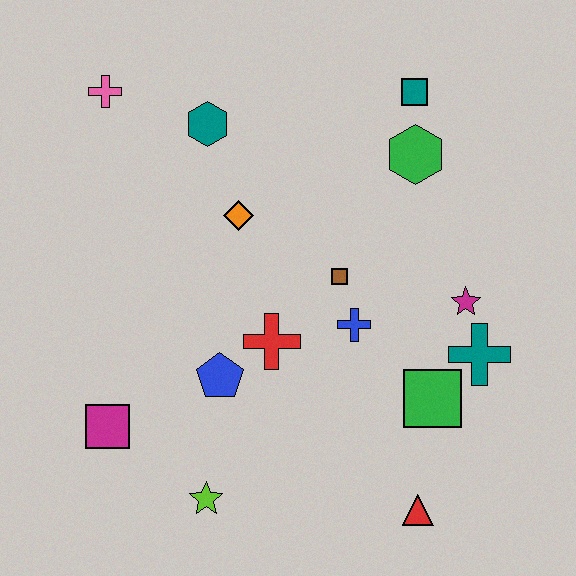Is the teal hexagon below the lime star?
No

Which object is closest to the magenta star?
The teal cross is closest to the magenta star.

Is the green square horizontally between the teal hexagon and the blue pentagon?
No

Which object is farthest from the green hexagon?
The magenta square is farthest from the green hexagon.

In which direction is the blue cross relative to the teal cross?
The blue cross is to the left of the teal cross.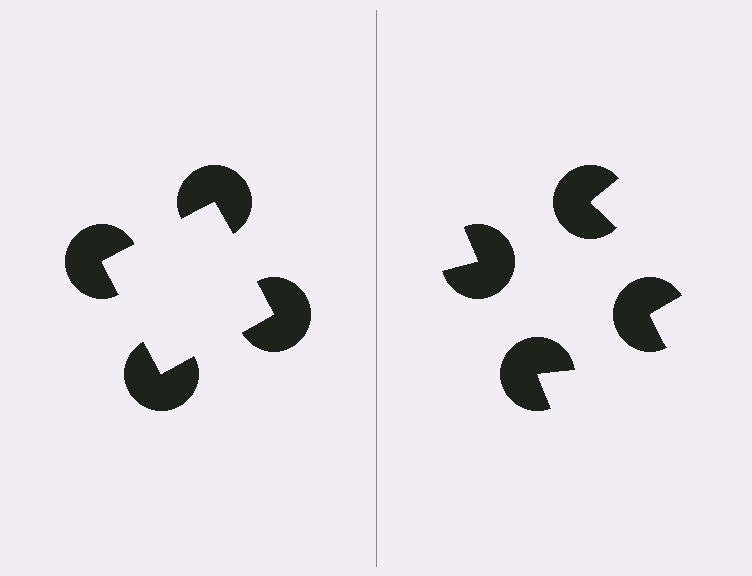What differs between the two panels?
The pac-man discs are positioned identically on both sides; only the wedge orientations differ. On the left they align to a square; on the right they are misaligned.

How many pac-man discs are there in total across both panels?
8 — 4 on each side.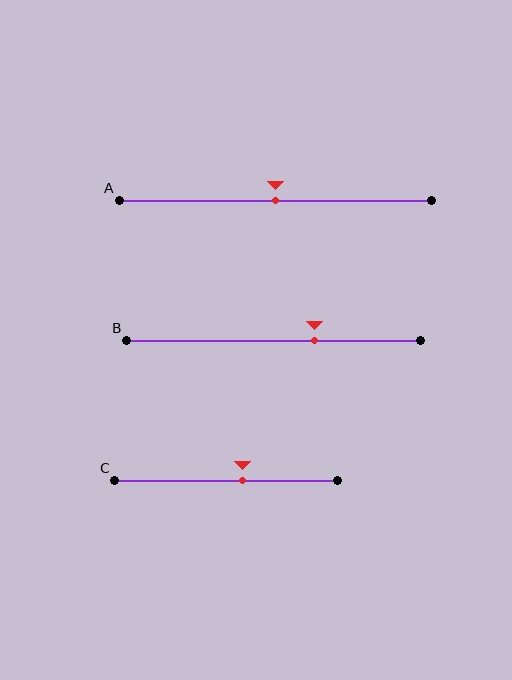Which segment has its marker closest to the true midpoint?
Segment A has its marker closest to the true midpoint.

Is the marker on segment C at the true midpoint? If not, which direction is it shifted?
No, the marker on segment C is shifted to the right by about 7% of the segment length.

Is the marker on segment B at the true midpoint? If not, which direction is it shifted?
No, the marker on segment B is shifted to the right by about 14% of the segment length.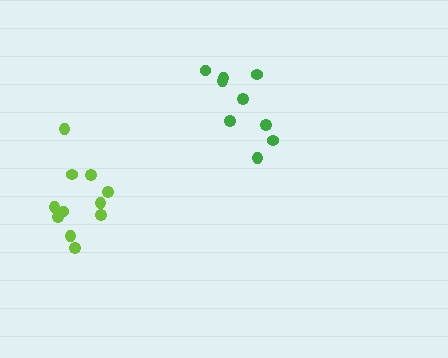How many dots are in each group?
Group 1: 11 dots, Group 2: 9 dots (20 total).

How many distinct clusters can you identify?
There are 2 distinct clusters.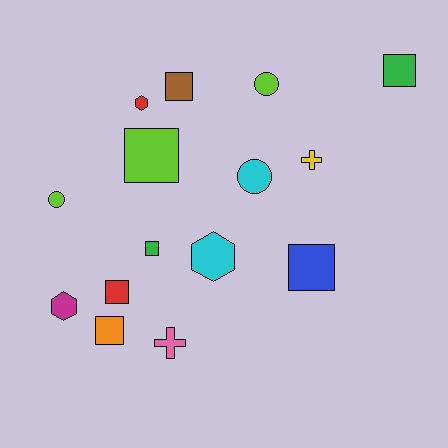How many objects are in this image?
There are 15 objects.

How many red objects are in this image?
There are 2 red objects.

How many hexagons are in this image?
There are 3 hexagons.